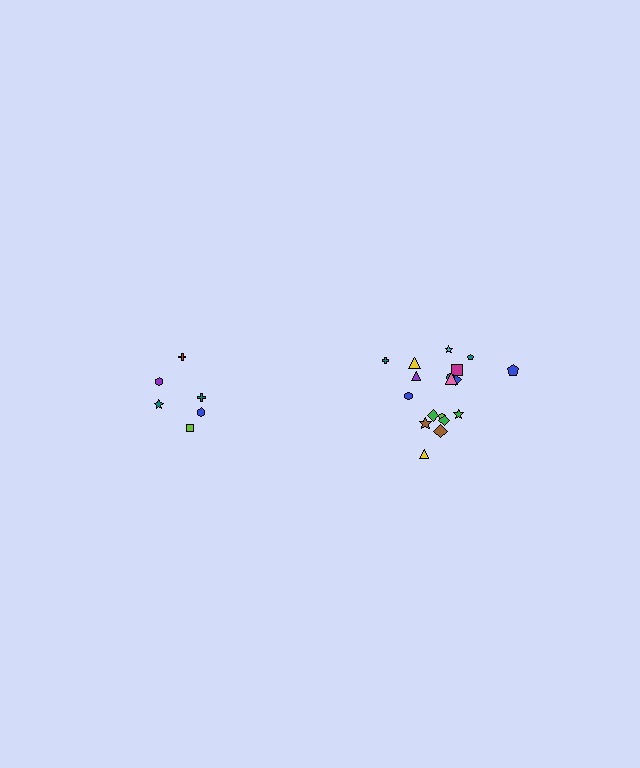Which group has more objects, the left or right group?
The right group.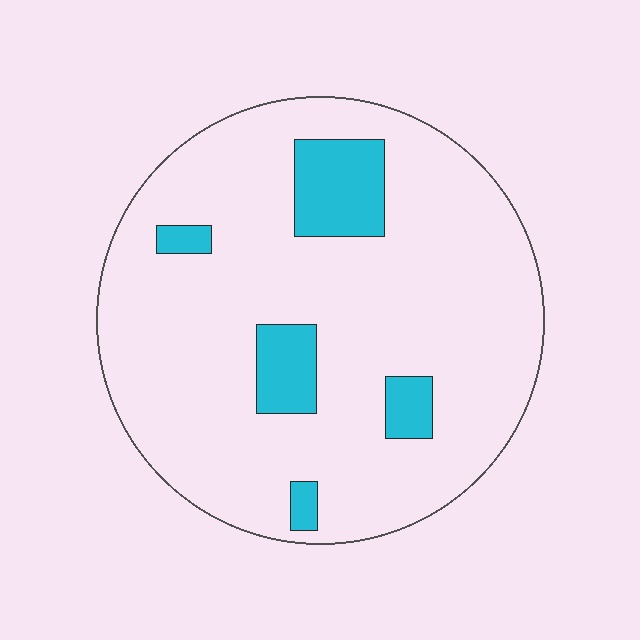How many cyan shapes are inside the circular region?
5.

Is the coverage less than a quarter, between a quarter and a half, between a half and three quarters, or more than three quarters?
Less than a quarter.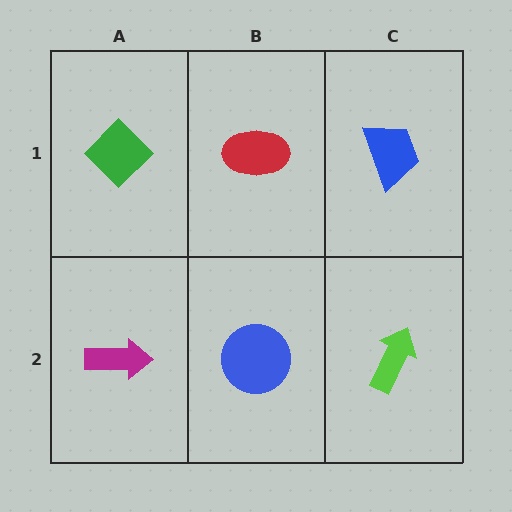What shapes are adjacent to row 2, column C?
A blue trapezoid (row 1, column C), a blue circle (row 2, column B).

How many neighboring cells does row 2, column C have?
2.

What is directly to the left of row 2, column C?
A blue circle.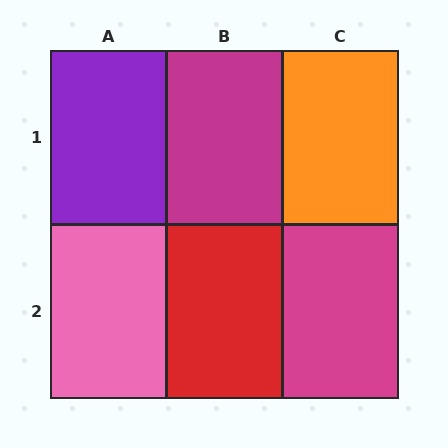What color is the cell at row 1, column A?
Purple.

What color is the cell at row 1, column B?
Magenta.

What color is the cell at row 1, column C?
Orange.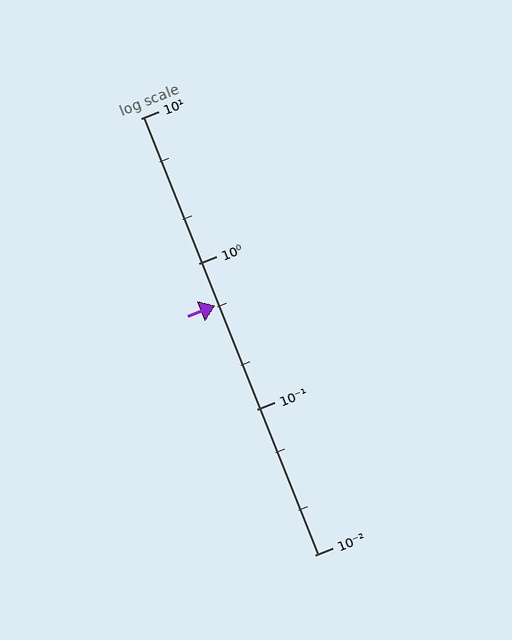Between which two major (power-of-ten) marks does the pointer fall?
The pointer is between 0.1 and 1.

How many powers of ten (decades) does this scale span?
The scale spans 3 decades, from 0.01 to 10.